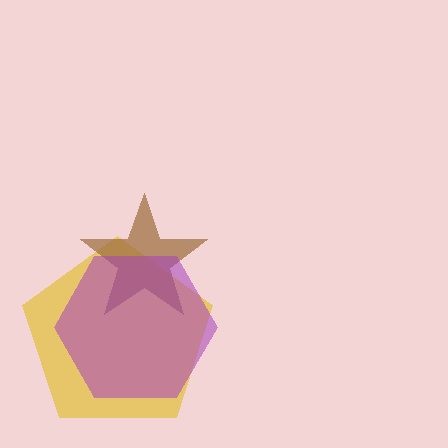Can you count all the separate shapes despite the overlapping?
Yes, there are 3 separate shapes.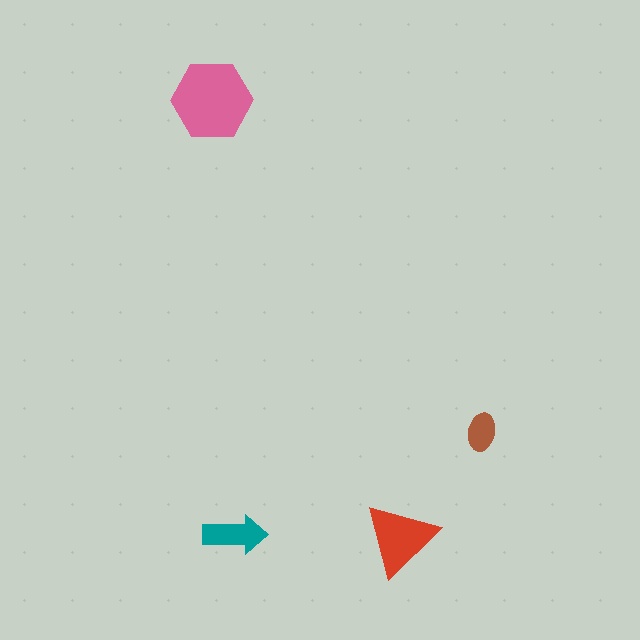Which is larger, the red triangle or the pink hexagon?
The pink hexagon.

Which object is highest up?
The pink hexagon is topmost.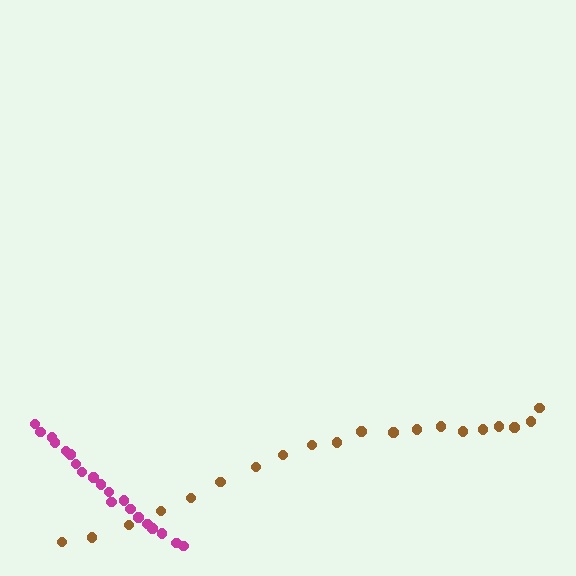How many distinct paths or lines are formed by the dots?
There are 2 distinct paths.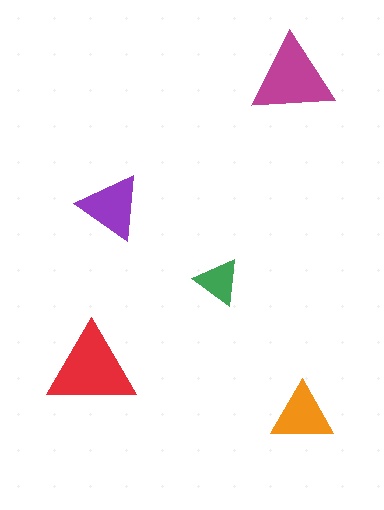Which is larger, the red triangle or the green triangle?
The red one.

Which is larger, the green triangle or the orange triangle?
The orange one.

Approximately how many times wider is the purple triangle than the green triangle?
About 1.5 times wider.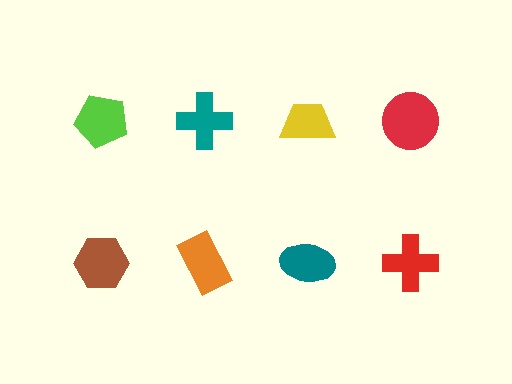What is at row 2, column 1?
A brown hexagon.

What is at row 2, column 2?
An orange rectangle.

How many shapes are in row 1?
4 shapes.